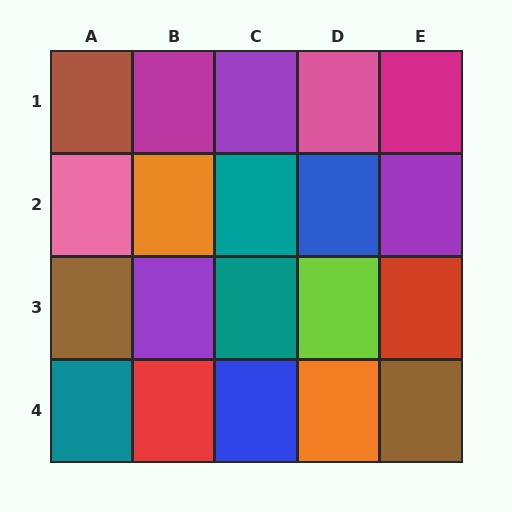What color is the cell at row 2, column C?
Teal.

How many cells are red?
2 cells are red.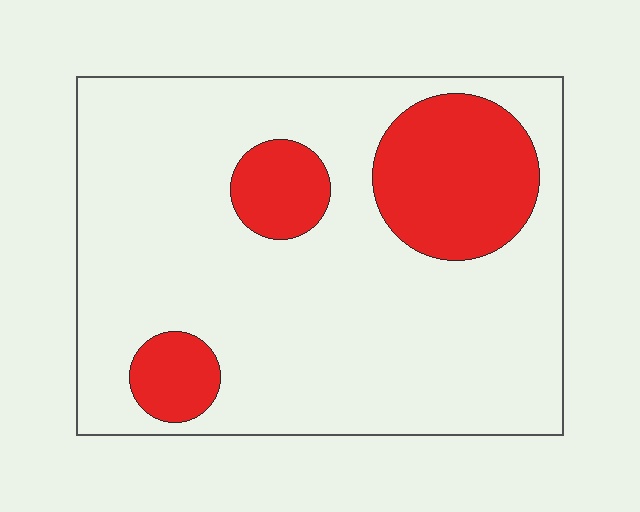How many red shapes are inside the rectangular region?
3.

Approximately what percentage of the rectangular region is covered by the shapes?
Approximately 20%.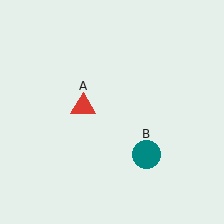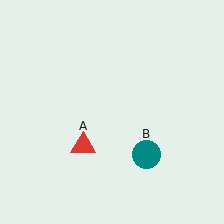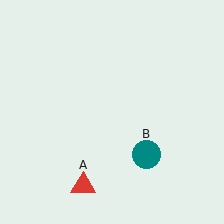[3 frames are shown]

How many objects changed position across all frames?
1 object changed position: red triangle (object A).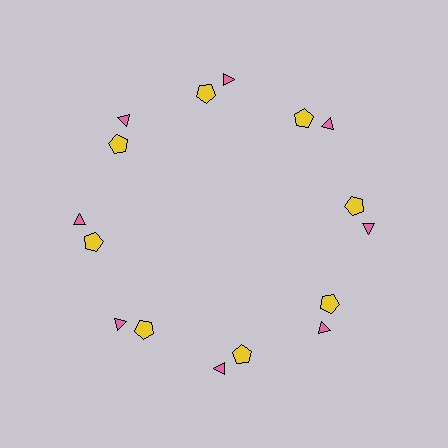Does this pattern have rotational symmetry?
Yes, this pattern has 8-fold rotational symmetry. It looks the same after rotating 45 degrees around the center.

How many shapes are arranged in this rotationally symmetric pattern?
There are 16 shapes, arranged in 8 groups of 2.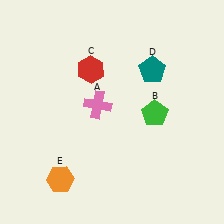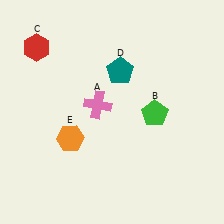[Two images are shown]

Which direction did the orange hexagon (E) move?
The orange hexagon (E) moved up.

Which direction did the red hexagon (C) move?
The red hexagon (C) moved left.